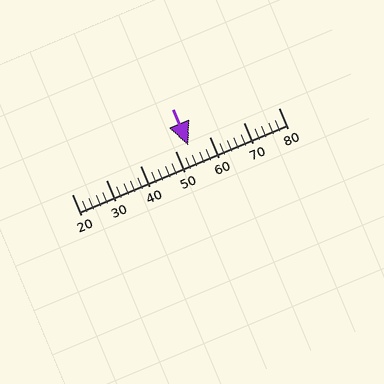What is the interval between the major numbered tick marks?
The major tick marks are spaced 10 units apart.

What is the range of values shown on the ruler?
The ruler shows values from 20 to 80.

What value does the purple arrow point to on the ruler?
The purple arrow points to approximately 54.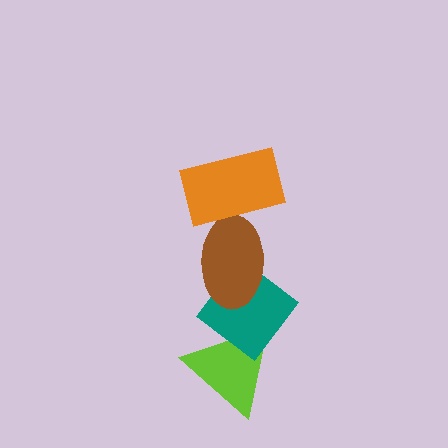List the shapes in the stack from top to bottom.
From top to bottom: the orange rectangle, the brown ellipse, the teal diamond, the lime triangle.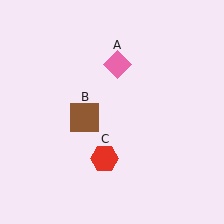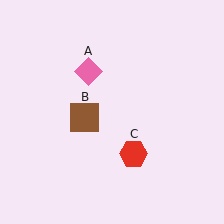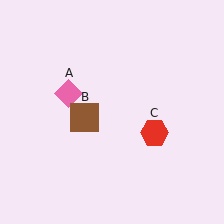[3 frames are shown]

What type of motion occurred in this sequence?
The pink diamond (object A), red hexagon (object C) rotated counterclockwise around the center of the scene.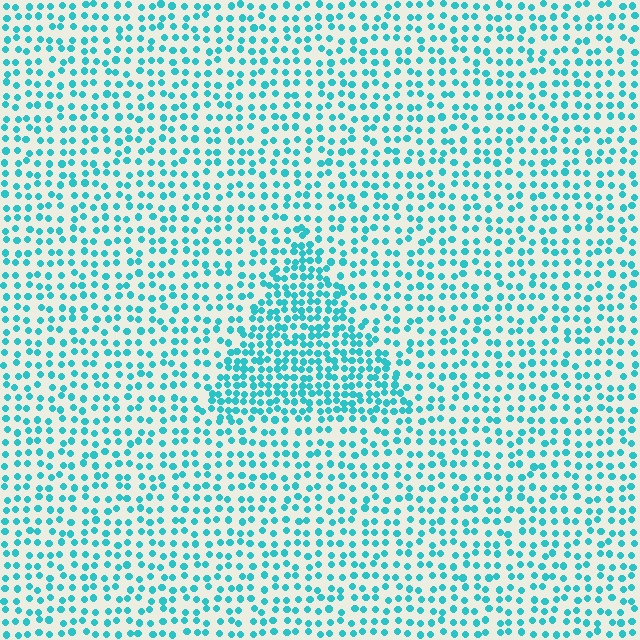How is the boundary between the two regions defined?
The boundary is defined by a change in element density (approximately 1.8x ratio). All elements are the same color, size, and shape.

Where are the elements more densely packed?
The elements are more densely packed inside the triangle boundary.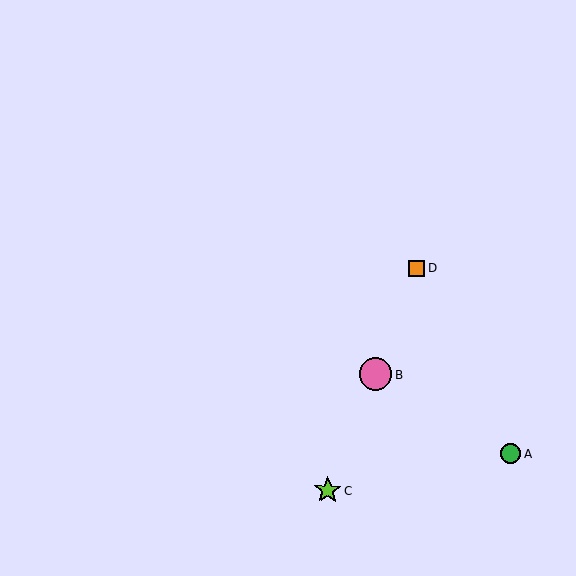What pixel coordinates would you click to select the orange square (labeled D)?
Click at (417, 268) to select the orange square D.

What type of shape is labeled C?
Shape C is a lime star.